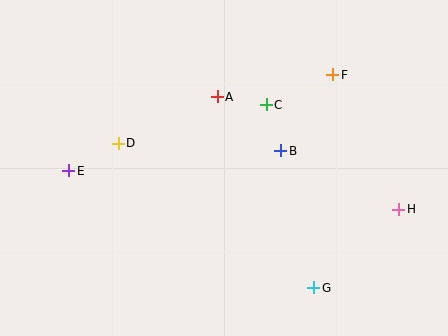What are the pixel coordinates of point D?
Point D is at (118, 143).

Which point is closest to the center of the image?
Point B at (281, 151) is closest to the center.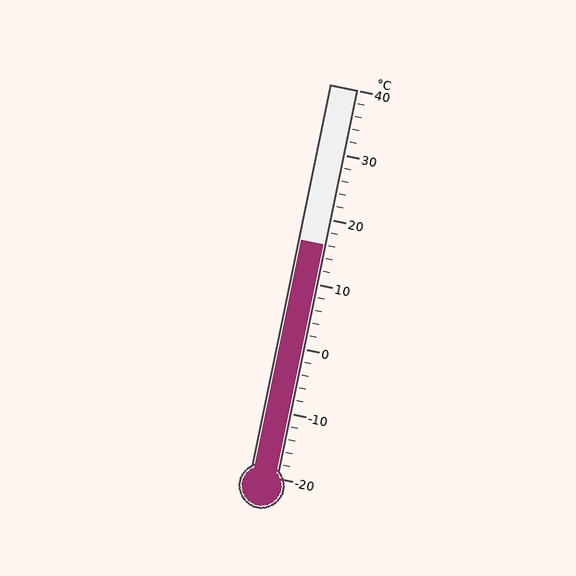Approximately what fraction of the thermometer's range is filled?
The thermometer is filled to approximately 60% of its range.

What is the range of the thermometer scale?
The thermometer scale ranges from -20°C to 40°C.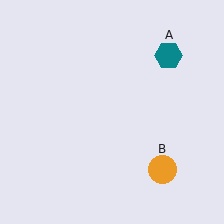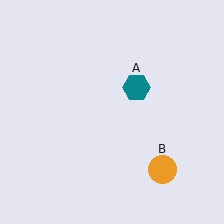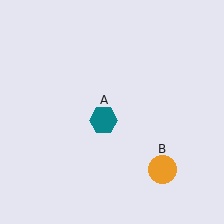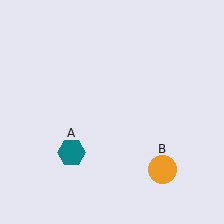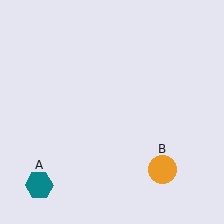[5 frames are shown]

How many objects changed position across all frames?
1 object changed position: teal hexagon (object A).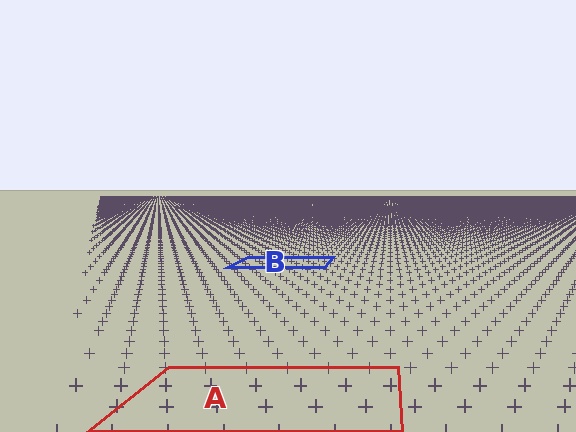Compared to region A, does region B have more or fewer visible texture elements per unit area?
Region B has more texture elements per unit area — they are packed more densely because it is farther away.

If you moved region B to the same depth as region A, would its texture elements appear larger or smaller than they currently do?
They would appear larger. At a closer depth, the same texture elements are projected at a bigger on-screen size.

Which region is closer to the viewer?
Region A is closer. The texture elements there are larger and more spread out.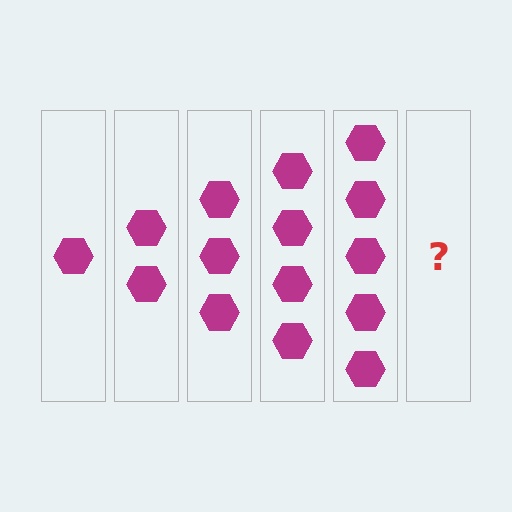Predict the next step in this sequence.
The next step is 6 hexagons.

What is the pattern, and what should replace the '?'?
The pattern is that each step adds one more hexagon. The '?' should be 6 hexagons.